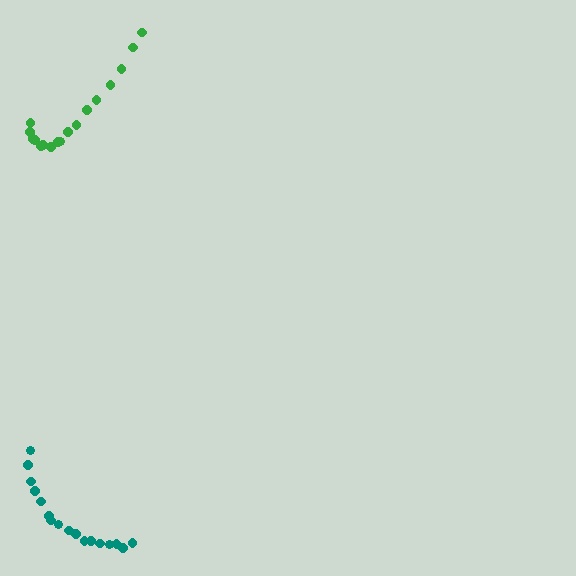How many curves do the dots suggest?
There are 2 distinct paths.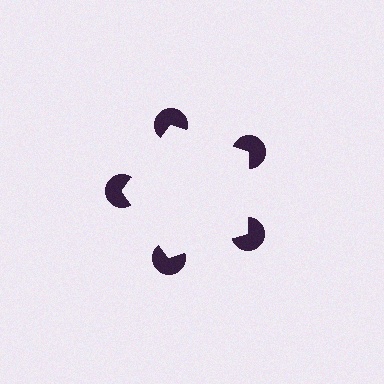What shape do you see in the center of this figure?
An illusory pentagon — its edges are inferred from the aligned wedge cuts in the pac-man discs, not physically drawn.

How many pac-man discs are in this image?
There are 5 — one at each vertex of the illusory pentagon.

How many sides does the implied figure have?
5 sides.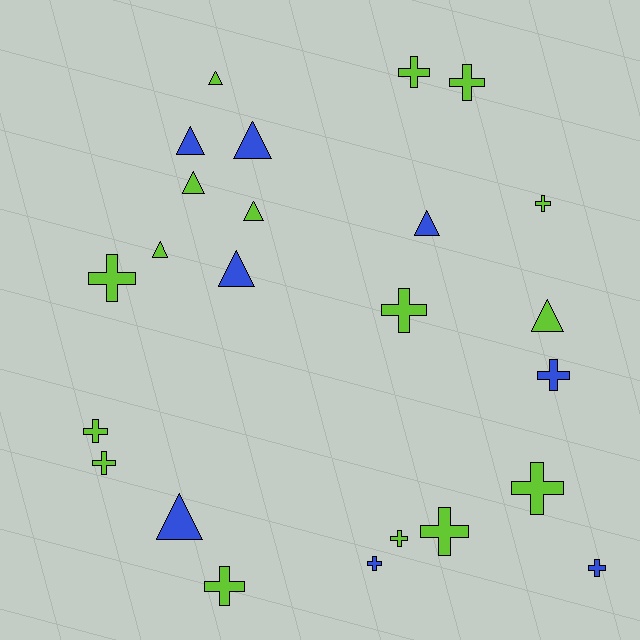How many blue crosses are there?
There are 3 blue crosses.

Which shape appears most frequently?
Cross, with 14 objects.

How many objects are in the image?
There are 24 objects.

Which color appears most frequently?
Lime, with 16 objects.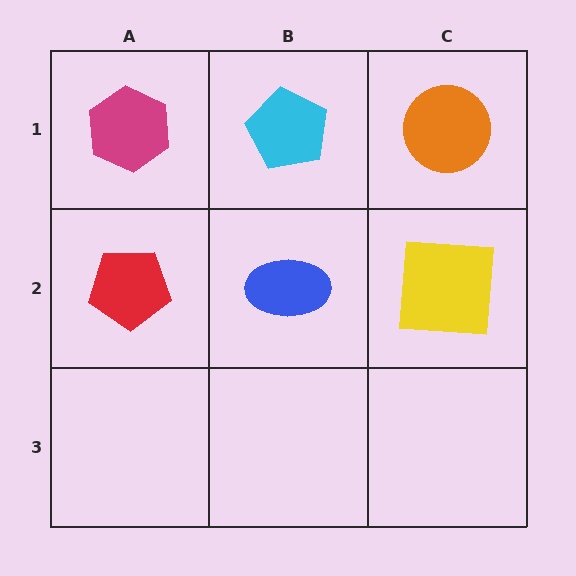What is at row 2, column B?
A blue ellipse.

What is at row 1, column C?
An orange circle.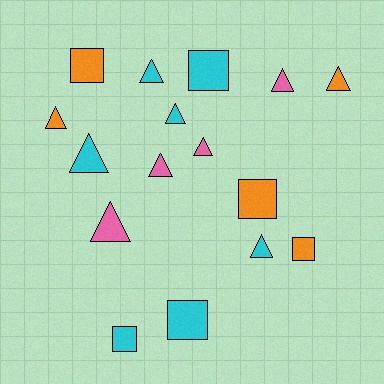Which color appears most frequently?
Cyan, with 7 objects.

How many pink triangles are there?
There are 4 pink triangles.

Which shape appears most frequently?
Triangle, with 10 objects.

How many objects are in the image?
There are 16 objects.